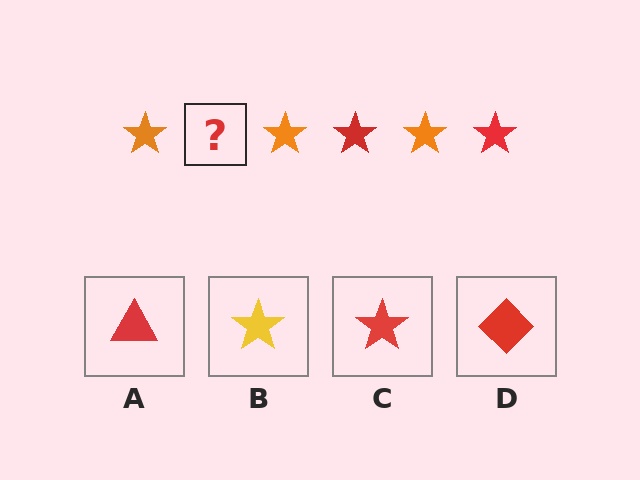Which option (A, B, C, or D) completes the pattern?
C.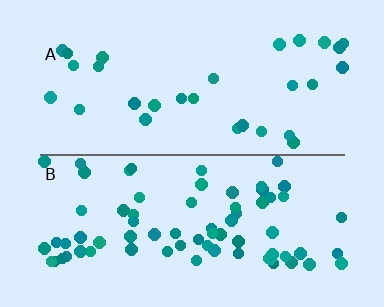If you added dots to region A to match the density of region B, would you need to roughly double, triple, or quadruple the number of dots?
Approximately double.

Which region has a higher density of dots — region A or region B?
B (the bottom).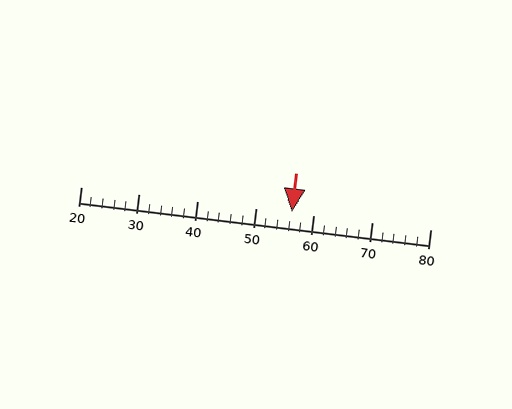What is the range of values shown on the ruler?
The ruler shows values from 20 to 80.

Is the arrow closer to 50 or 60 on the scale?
The arrow is closer to 60.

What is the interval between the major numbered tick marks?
The major tick marks are spaced 10 units apart.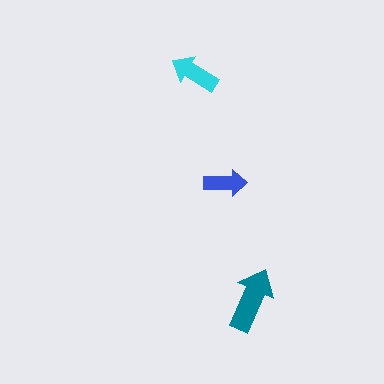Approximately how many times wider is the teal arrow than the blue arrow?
About 1.5 times wider.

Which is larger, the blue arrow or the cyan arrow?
The cyan one.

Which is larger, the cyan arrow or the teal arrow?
The teal one.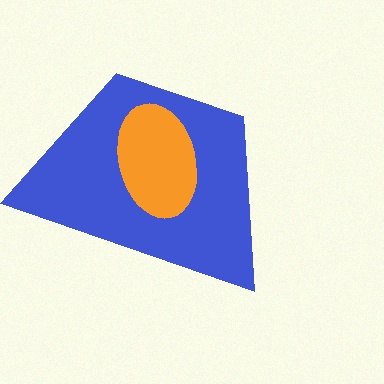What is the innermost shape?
The orange ellipse.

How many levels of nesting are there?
2.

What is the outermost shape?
The blue trapezoid.